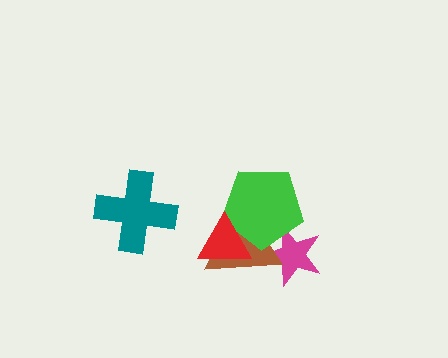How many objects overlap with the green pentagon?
3 objects overlap with the green pentagon.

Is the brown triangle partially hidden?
Yes, it is partially covered by another shape.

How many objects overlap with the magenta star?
2 objects overlap with the magenta star.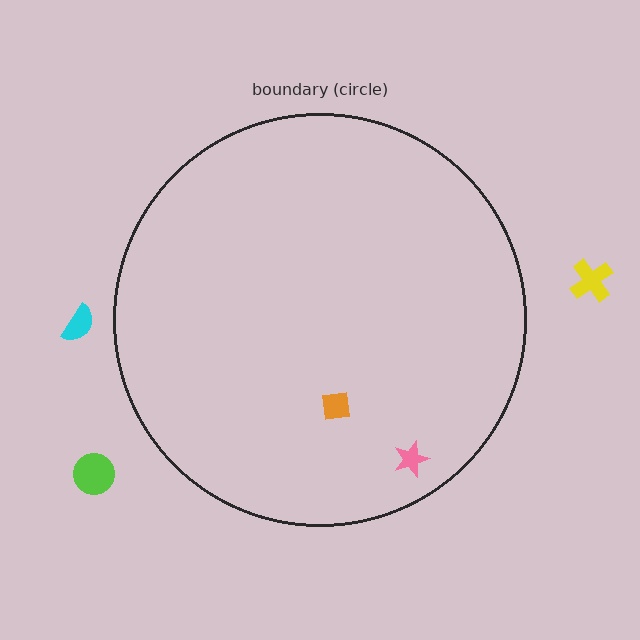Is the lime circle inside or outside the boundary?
Outside.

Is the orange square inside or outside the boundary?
Inside.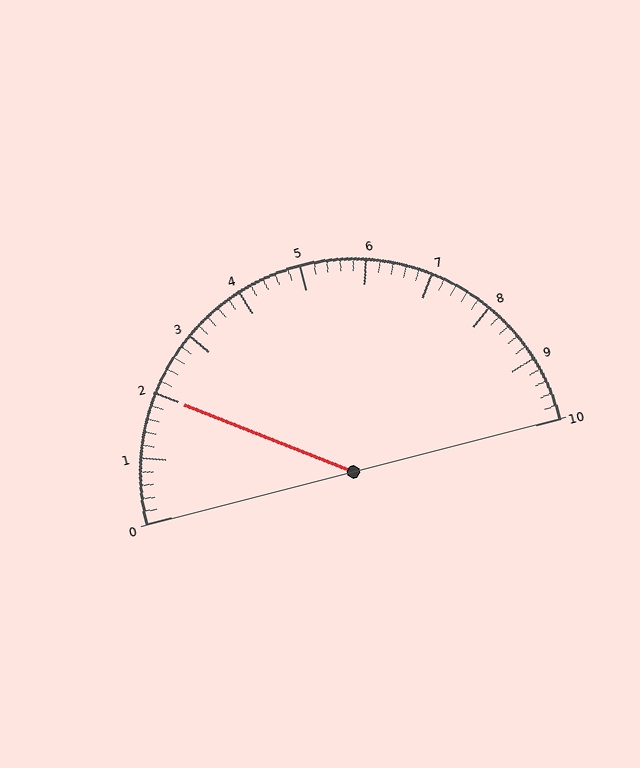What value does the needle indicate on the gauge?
The needle indicates approximately 2.0.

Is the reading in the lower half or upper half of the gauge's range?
The reading is in the lower half of the range (0 to 10).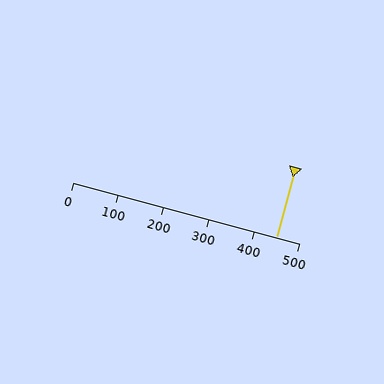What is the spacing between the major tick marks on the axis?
The major ticks are spaced 100 apart.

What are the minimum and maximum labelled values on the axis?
The axis runs from 0 to 500.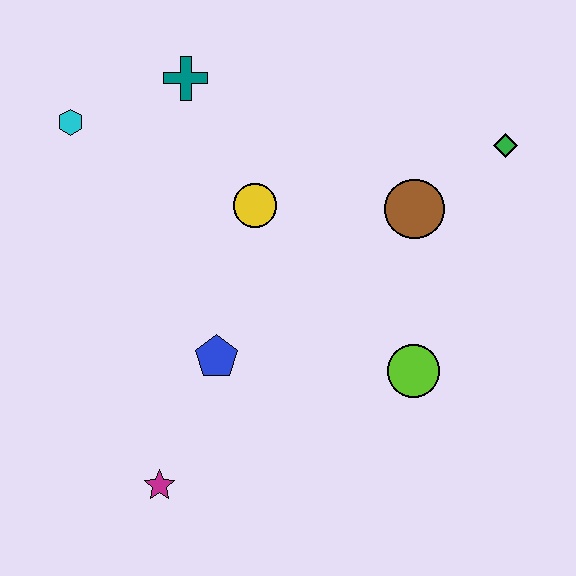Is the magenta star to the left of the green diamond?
Yes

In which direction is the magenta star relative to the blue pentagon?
The magenta star is below the blue pentagon.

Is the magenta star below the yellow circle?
Yes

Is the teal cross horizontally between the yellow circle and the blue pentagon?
No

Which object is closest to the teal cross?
The cyan hexagon is closest to the teal cross.